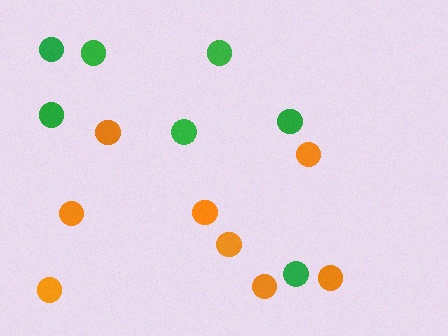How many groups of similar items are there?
There are 2 groups: one group of green circles (7) and one group of orange circles (8).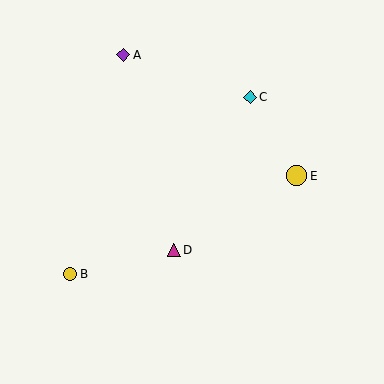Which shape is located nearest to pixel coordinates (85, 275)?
The yellow circle (labeled B) at (70, 274) is nearest to that location.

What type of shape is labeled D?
Shape D is a magenta triangle.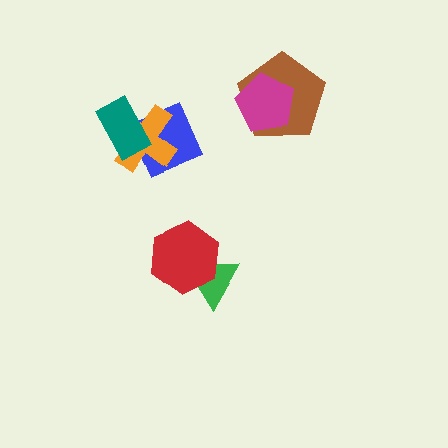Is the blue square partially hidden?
Yes, it is partially covered by another shape.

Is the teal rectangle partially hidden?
No, no other shape covers it.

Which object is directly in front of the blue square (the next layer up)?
The orange cross is directly in front of the blue square.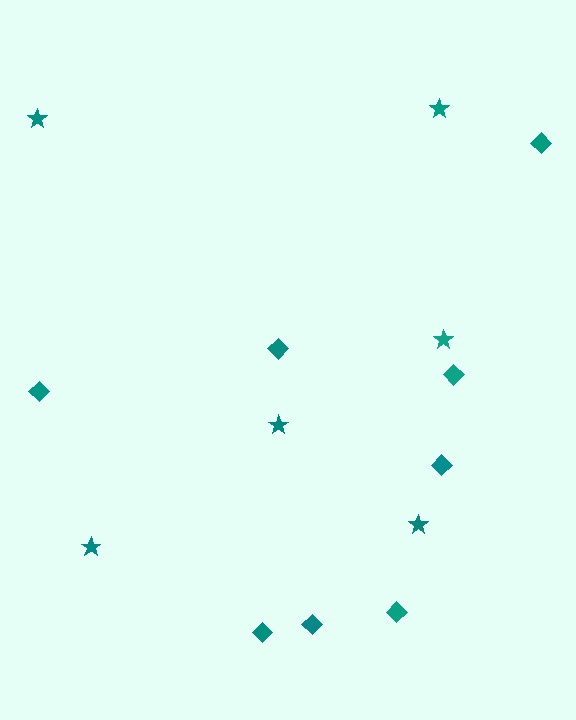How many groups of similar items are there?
There are 2 groups: one group of diamonds (8) and one group of stars (6).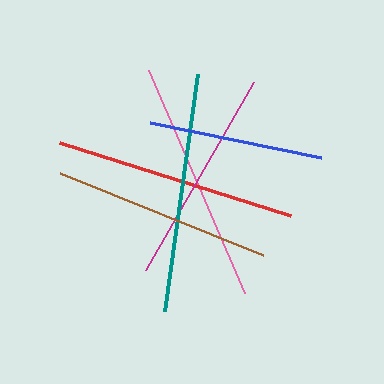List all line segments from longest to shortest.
From longest to shortest: pink, red, teal, brown, magenta, blue.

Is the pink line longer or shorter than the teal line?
The pink line is longer than the teal line.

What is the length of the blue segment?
The blue segment is approximately 174 pixels long.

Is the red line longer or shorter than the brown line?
The red line is longer than the brown line.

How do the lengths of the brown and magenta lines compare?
The brown and magenta lines are approximately the same length.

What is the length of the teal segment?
The teal segment is approximately 239 pixels long.